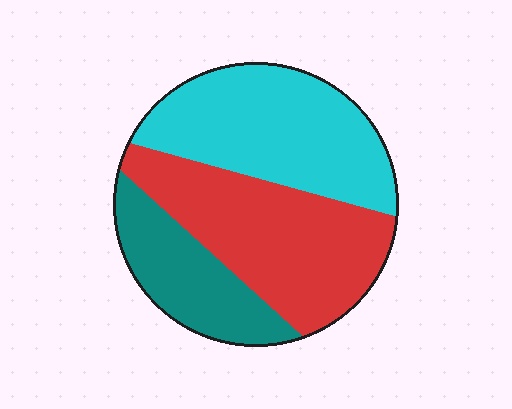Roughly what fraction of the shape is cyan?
Cyan covers around 40% of the shape.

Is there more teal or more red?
Red.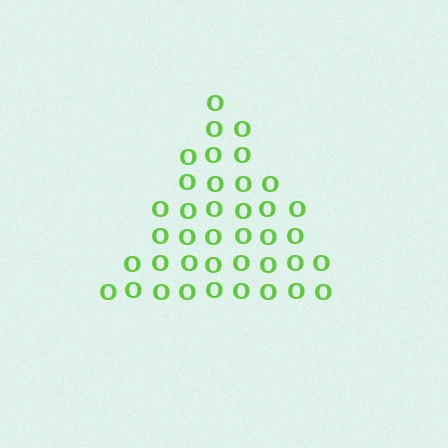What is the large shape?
The large shape is a triangle.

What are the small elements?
The small elements are letter O's.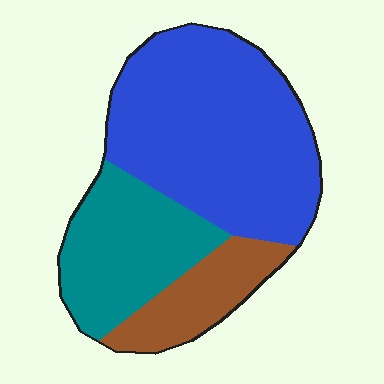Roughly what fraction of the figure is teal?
Teal takes up about one quarter (1/4) of the figure.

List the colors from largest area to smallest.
From largest to smallest: blue, teal, brown.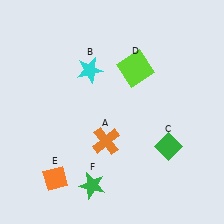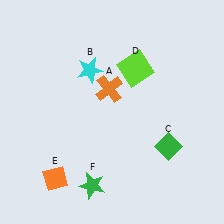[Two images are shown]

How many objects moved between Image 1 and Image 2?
1 object moved between the two images.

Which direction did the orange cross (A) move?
The orange cross (A) moved up.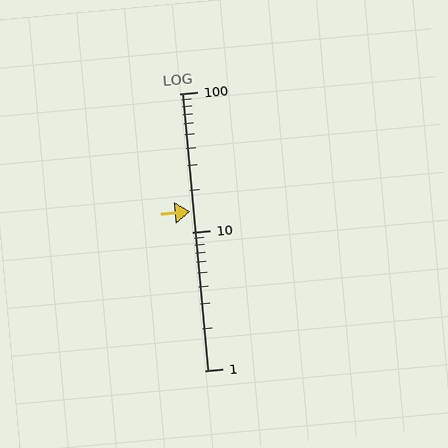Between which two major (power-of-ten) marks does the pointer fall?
The pointer is between 10 and 100.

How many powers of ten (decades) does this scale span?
The scale spans 2 decades, from 1 to 100.